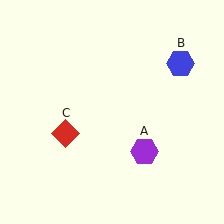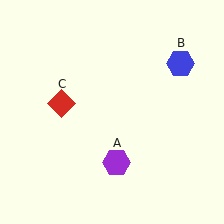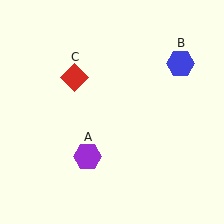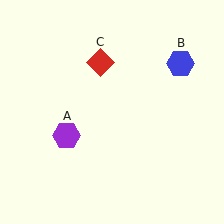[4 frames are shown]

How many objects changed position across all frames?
2 objects changed position: purple hexagon (object A), red diamond (object C).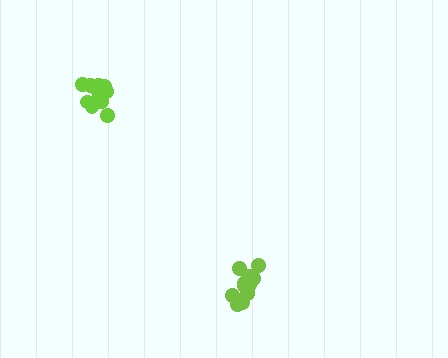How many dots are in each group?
Group 1: 12 dots, Group 2: 14 dots (26 total).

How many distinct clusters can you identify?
There are 2 distinct clusters.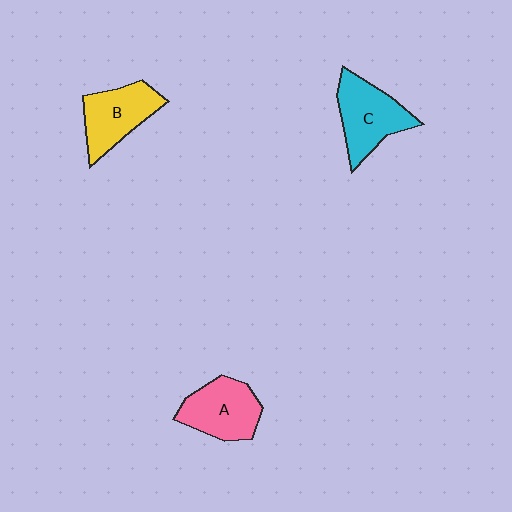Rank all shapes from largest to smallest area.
From largest to smallest: C (cyan), A (pink), B (yellow).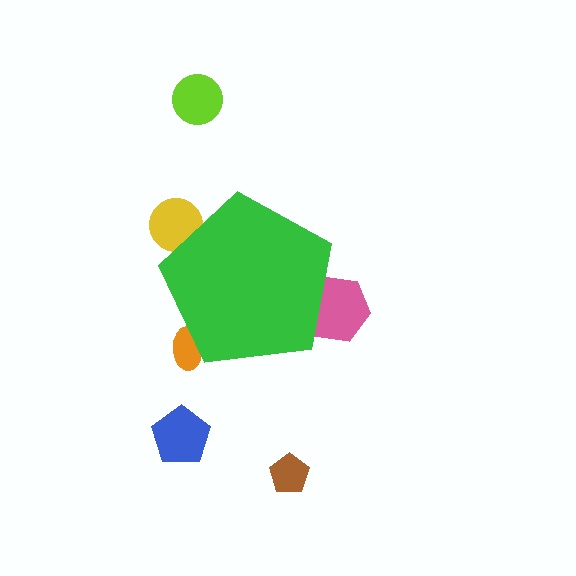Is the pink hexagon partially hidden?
Yes, the pink hexagon is partially hidden behind the green pentagon.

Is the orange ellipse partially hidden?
Yes, the orange ellipse is partially hidden behind the green pentagon.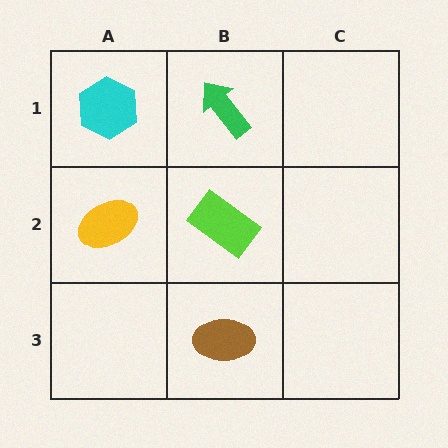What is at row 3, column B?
A brown ellipse.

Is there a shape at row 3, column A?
No, that cell is empty.